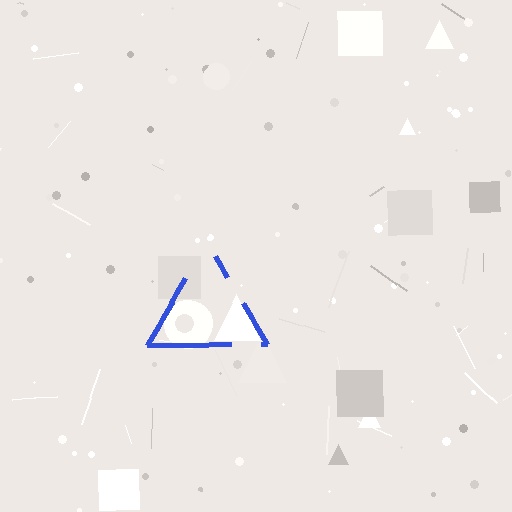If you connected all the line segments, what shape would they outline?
They would outline a triangle.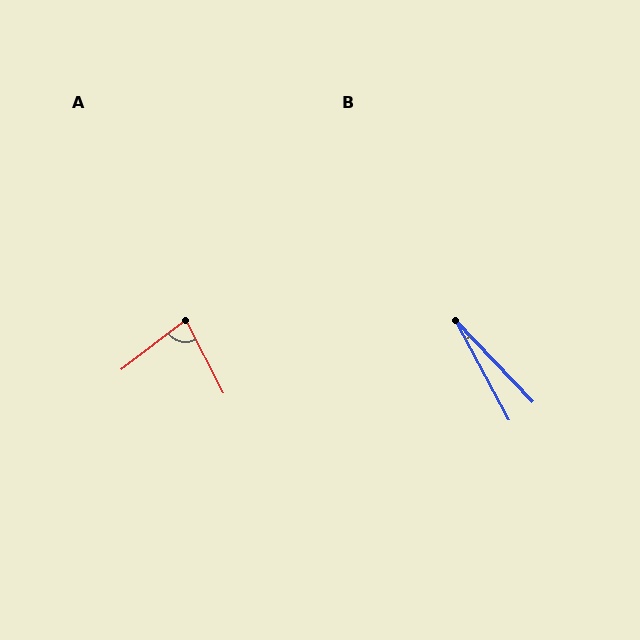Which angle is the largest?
A, at approximately 80 degrees.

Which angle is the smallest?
B, at approximately 15 degrees.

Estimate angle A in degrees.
Approximately 80 degrees.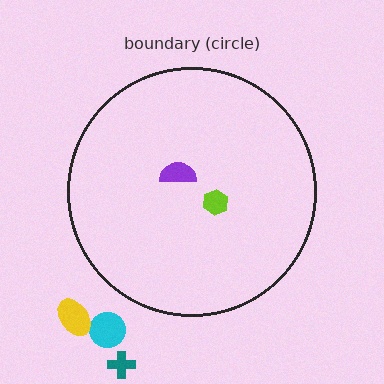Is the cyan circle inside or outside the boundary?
Outside.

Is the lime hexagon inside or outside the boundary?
Inside.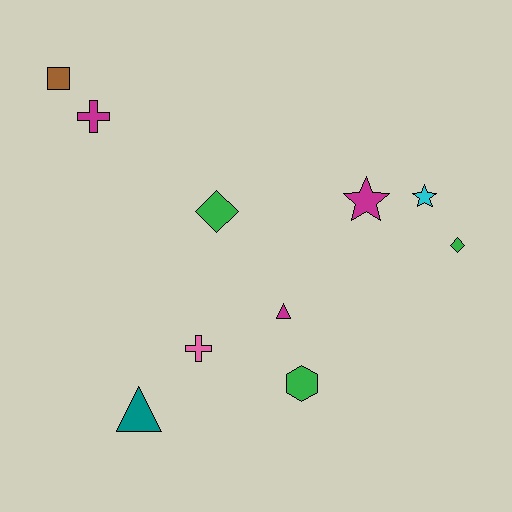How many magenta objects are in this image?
There are 3 magenta objects.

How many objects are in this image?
There are 10 objects.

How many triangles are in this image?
There are 2 triangles.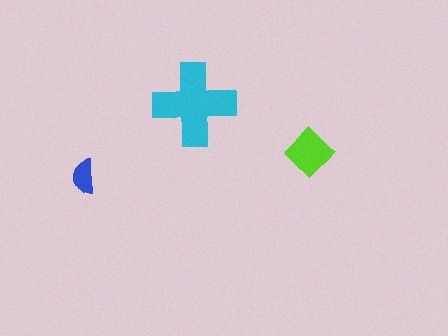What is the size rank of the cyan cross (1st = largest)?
1st.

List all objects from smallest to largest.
The blue semicircle, the lime diamond, the cyan cross.